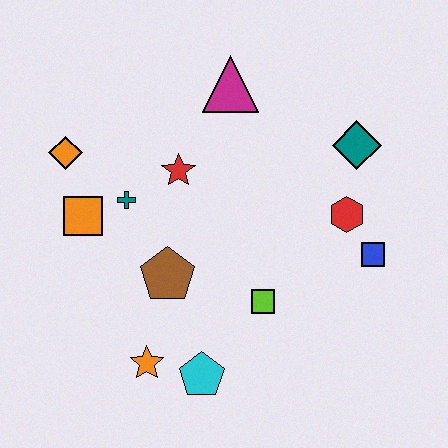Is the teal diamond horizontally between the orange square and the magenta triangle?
No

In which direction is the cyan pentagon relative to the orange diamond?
The cyan pentagon is below the orange diamond.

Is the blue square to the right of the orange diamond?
Yes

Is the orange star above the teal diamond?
No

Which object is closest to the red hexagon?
The blue square is closest to the red hexagon.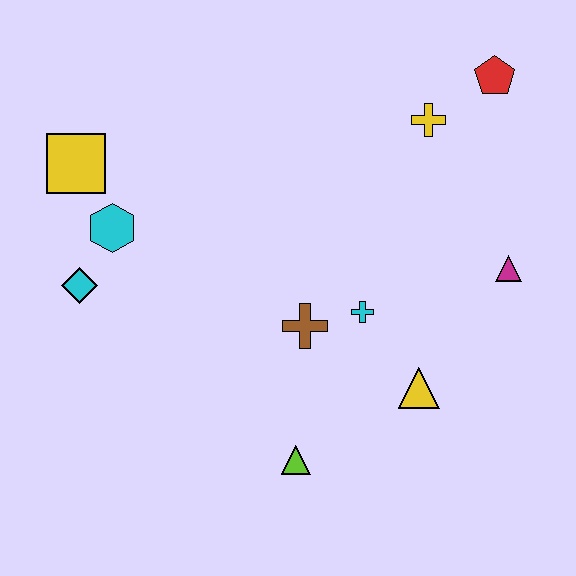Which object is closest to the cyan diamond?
The cyan hexagon is closest to the cyan diamond.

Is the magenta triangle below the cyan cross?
No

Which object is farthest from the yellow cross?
The cyan diamond is farthest from the yellow cross.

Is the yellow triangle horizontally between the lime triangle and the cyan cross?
No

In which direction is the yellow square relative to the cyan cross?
The yellow square is to the left of the cyan cross.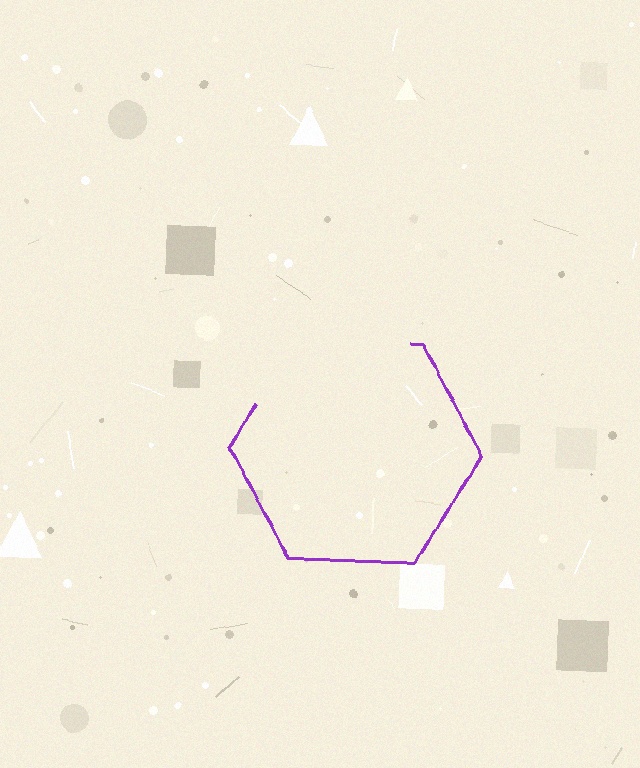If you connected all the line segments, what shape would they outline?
They would outline a hexagon.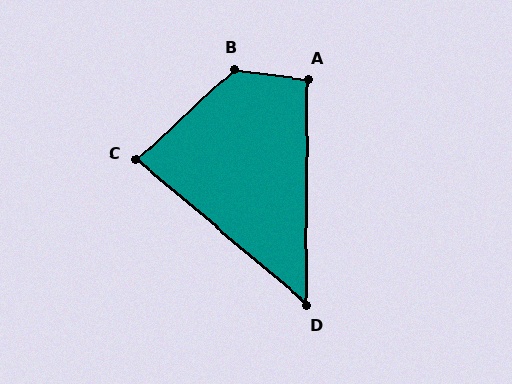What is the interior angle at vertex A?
Approximately 97 degrees (obtuse).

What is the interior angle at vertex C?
Approximately 83 degrees (acute).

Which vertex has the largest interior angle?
B, at approximately 130 degrees.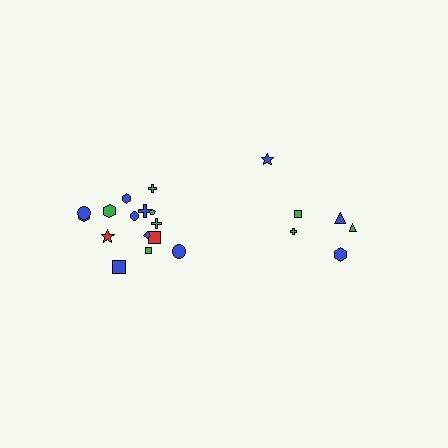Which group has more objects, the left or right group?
The left group.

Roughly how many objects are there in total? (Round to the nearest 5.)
Roughly 20 objects in total.